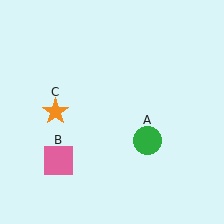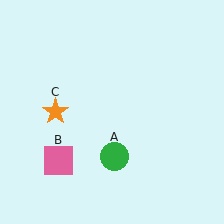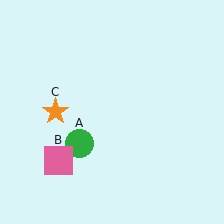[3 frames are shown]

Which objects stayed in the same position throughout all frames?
Pink square (object B) and orange star (object C) remained stationary.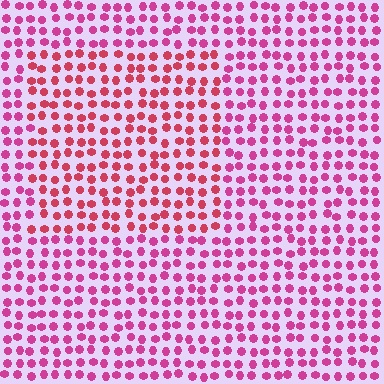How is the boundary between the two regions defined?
The boundary is defined purely by a slight shift in hue (about 25 degrees). Spacing, size, and orientation are identical on both sides.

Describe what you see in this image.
The image is filled with small magenta elements in a uniform arrangement. A rectangle-shaped region is visible where the elements are tinted to a slightly different hue, forming a subtle color boundary.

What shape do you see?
I see a rectangle.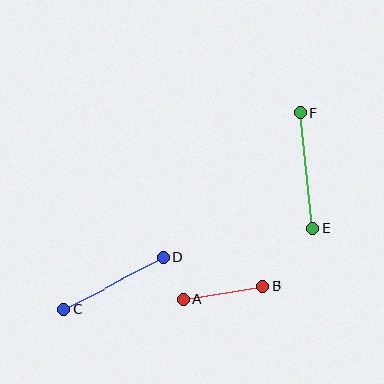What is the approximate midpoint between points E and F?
The midpoint is at approximately (307, 171) pixels.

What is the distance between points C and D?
The distance is approximately 113 pixels.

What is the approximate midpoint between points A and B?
The midpoint is at approximately (223, 293) pixels.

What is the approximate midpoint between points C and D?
The midpoint is at approximately (114, 283) pixels.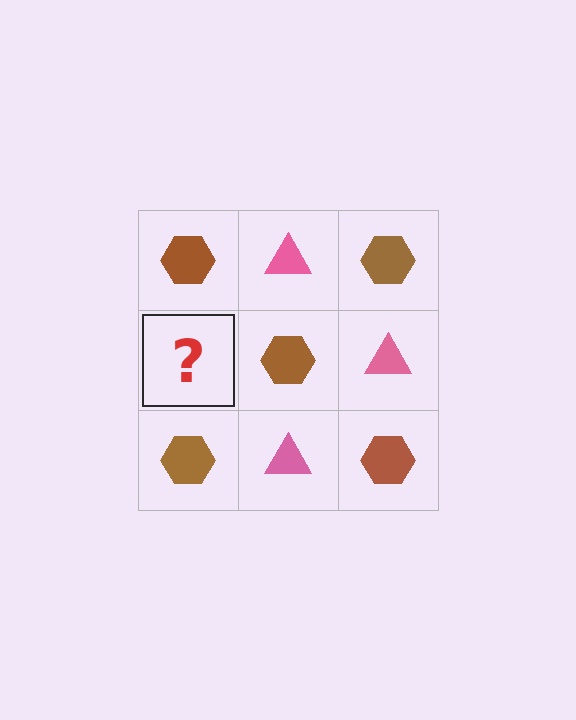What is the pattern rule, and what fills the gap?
The rule is that it alternates brown hexagon and pink triangle in a checkerboard pattern. The gap should be filled with a pink triangle.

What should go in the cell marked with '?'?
The missing cell should contain a pink triangle.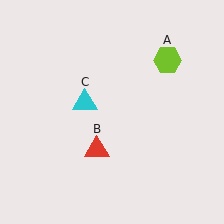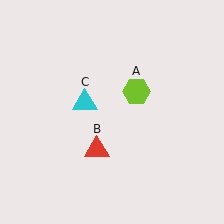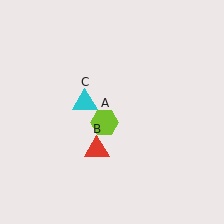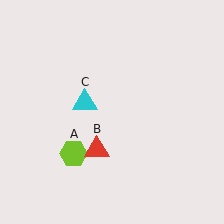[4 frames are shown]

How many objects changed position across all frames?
1 object changed position: lime hexagon (object A).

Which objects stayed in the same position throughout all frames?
Red triangle (object B) and cyan triangle (object C) remained stationary.